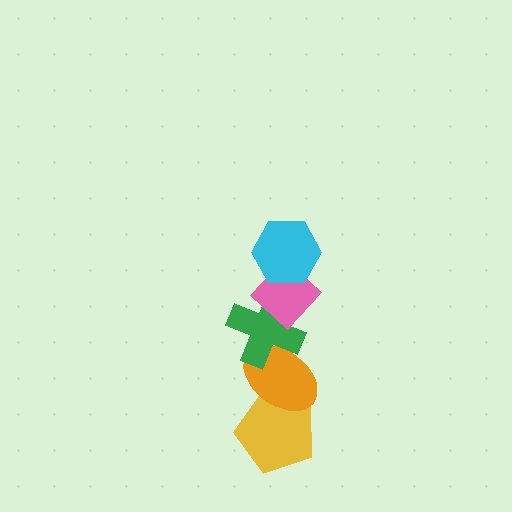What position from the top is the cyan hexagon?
The cyan hexagon is 1st from the top.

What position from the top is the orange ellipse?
The orange ellipse is 4th from the top.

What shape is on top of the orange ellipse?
The green cross is on top of the orange ellipse.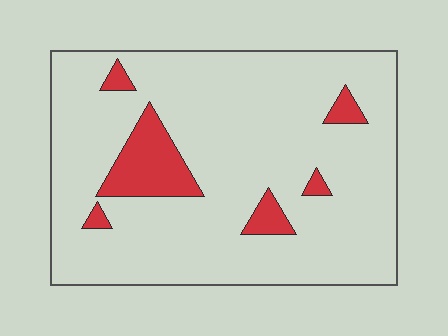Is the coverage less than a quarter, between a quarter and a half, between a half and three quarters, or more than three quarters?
Less than a quarter.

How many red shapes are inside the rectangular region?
6.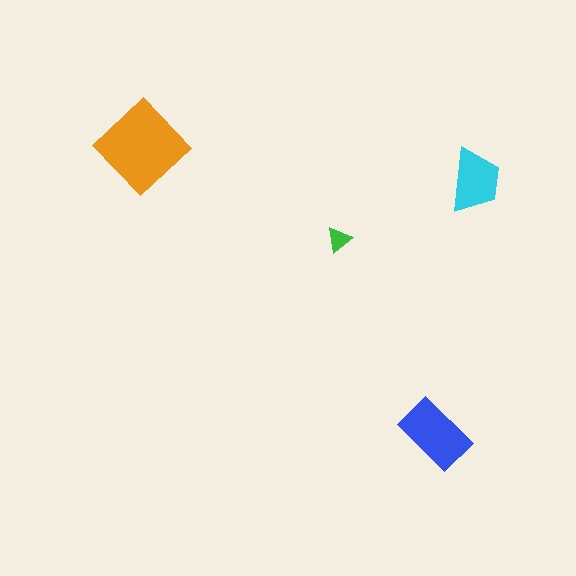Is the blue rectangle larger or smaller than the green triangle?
Larger.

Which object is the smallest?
The green triangle.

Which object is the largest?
The orange diamond.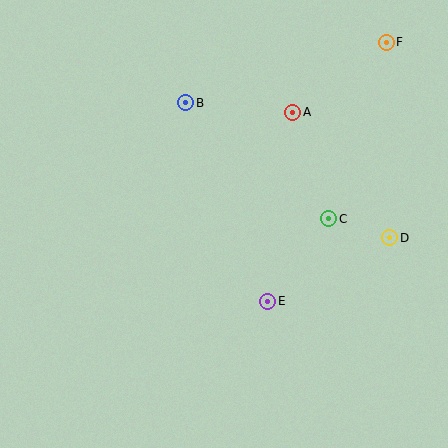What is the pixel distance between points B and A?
The distance between B and A is 108 pixels.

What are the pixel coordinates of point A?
Point A is at (293, 112).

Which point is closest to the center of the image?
Point E at (268, 301) is closest to the center.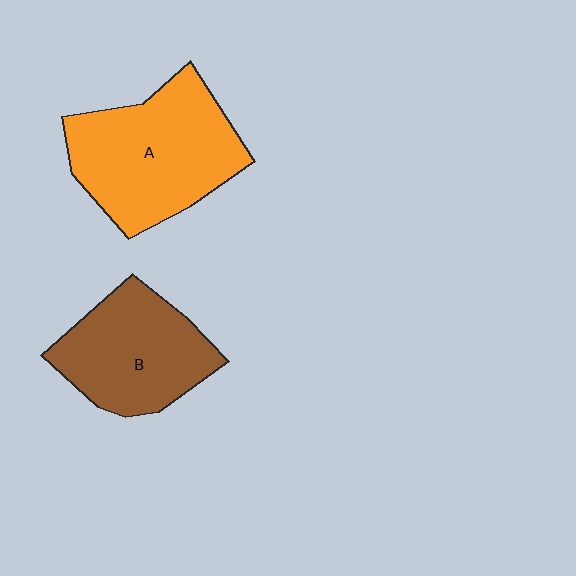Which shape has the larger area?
Shape A (orange).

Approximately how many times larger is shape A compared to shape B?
Approximately 1.3 times.